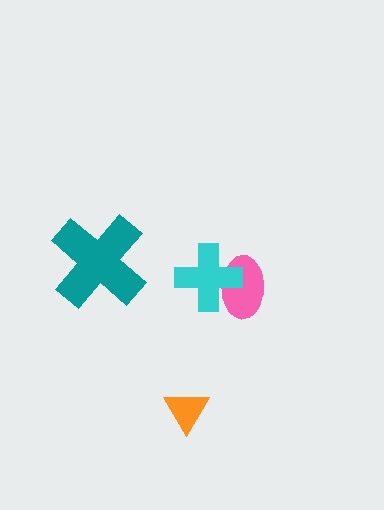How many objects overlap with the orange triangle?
0 objects overlap with the orange triangle.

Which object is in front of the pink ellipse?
The cyan cross is in front of the pink ellipse.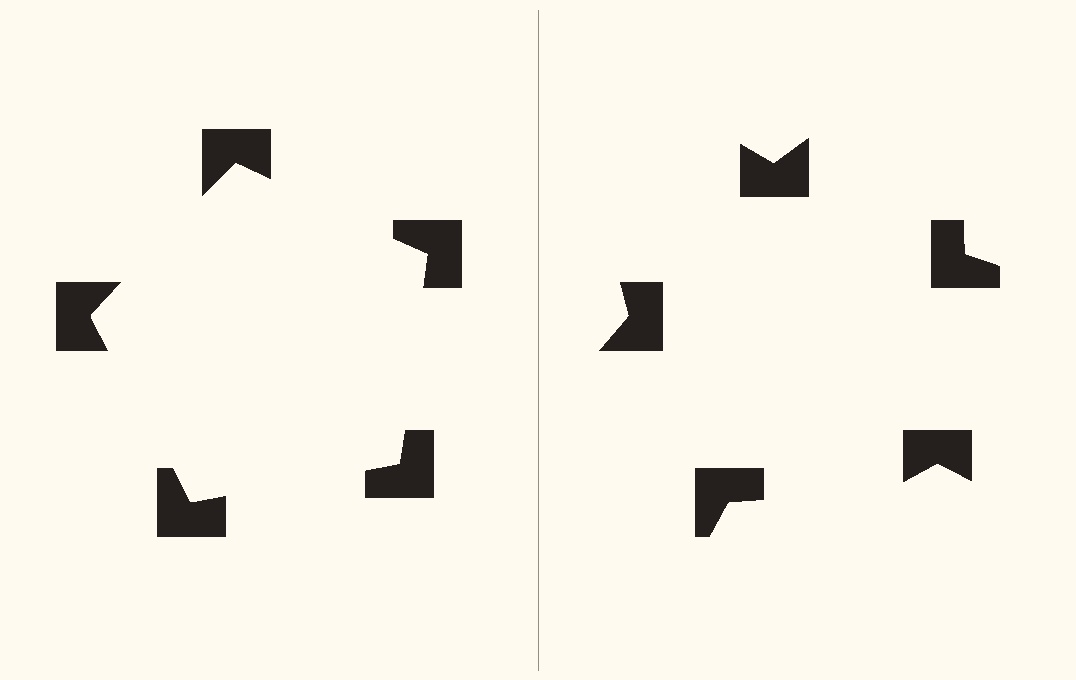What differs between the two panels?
The notched squares are positioned identically on both sides; only the wedge orientations differ. On the left they align to a pentagon; on the right they are misaligned.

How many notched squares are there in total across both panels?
10 — 5 on each side.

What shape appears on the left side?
An illusory pentagon.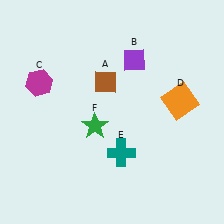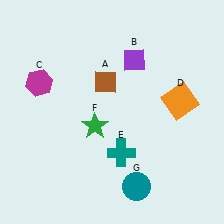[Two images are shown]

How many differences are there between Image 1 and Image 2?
There is 1 difference between the two images.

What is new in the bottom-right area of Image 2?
A teal circle (G) was added in the bottom-right area of Image 2.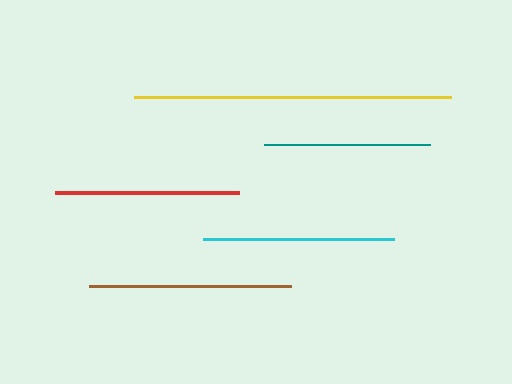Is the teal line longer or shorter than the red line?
The red line is longer than the teal line.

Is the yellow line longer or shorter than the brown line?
The yellow line is longer than the brown line.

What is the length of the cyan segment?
The cyan segment is approximately 190 pixels long.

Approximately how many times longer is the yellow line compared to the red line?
The yellow line is approximately 1.7 times the length of the red line.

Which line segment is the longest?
The yellow line is the longest at approximately 317 pixels.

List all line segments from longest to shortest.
From longest to shortest: yellow, brown, cyan, red, teal.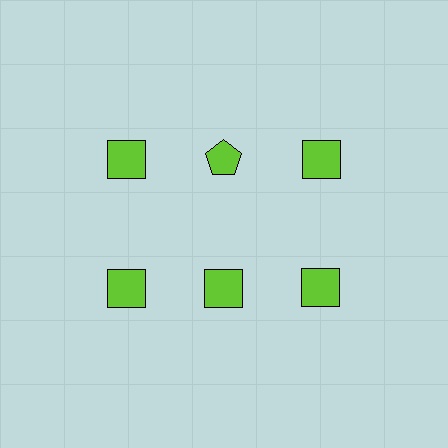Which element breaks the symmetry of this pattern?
The lime pentagon in the top row, second from left column breaks the symmetry. All other shapes are lime squares.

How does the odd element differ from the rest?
It has a different shape: pentagon instead of square.